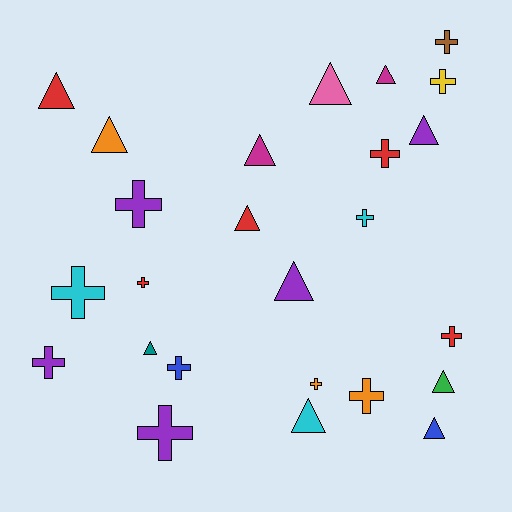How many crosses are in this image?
There are 13 crosses.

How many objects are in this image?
There are 25 objects.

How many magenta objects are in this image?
There are 2 magenta objects.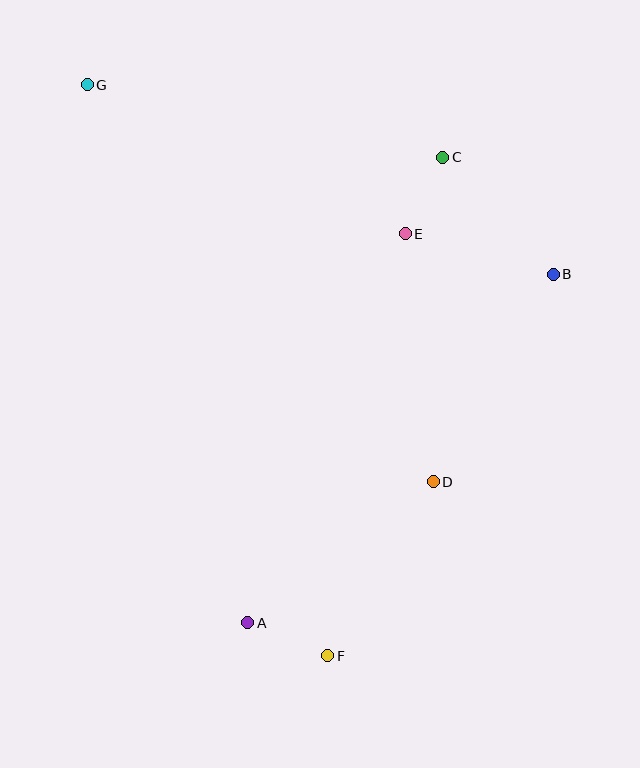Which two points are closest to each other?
Points C and E are closest to each other.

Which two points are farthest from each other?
Points F and G are farthest from each other.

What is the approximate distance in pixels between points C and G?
The distance between C and G is approximately 363 pixels.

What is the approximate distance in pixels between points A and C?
The distance between A and C is approximately 504 pixels.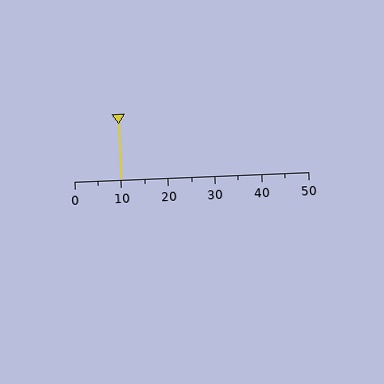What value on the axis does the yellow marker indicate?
The marker indicates approximately 10.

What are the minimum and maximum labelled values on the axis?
The axis runs from 0 to 50.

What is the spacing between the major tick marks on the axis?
The major ticks are spaced 10 apart.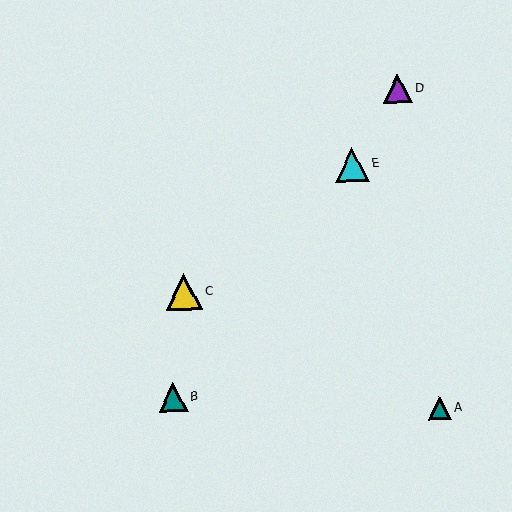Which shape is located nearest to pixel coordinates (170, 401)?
The teal triangle (labeled B) at (173, 397) is nearest to that location.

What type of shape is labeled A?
Shape A is a teal triangle.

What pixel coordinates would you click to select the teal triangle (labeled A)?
Click at (440, 408) to select the teal triangle A.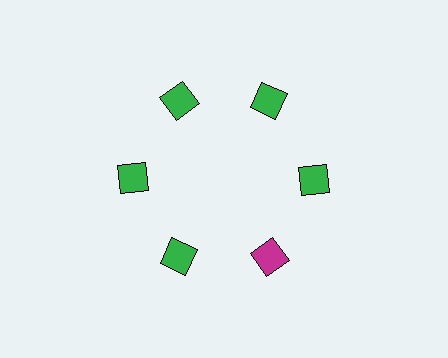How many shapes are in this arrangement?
There are 6 shapes arranged in a ring pattern.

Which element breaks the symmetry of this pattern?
The magenta diamond at roughly the 5 o'clock position breaks the symmetry. All other shapes are green diamonds.